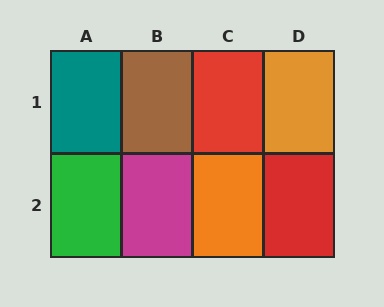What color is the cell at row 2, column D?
Red.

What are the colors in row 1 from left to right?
Teal, brown, red, orange.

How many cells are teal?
1 cell is teal.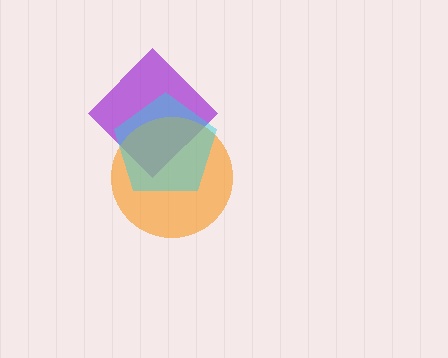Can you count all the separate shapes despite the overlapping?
Yes, there are 3 separate shapes.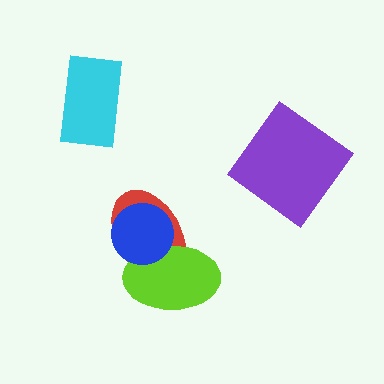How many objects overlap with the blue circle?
2 objects overlap with the blue circle.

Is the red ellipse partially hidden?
Yes, it is partially covered by another shape.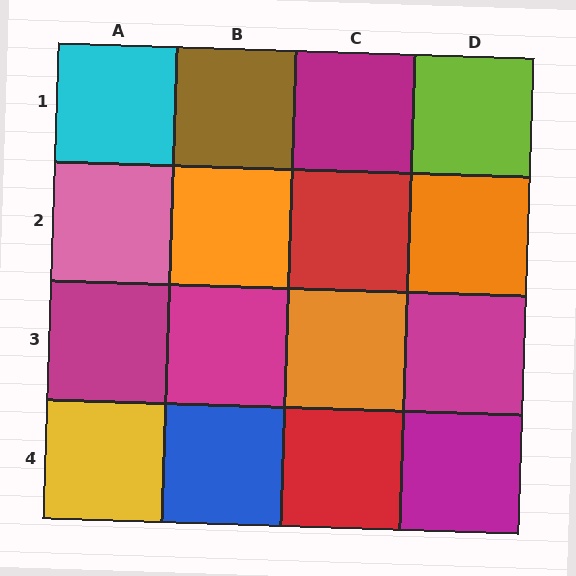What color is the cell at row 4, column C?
Red.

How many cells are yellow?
1 cell is yellow.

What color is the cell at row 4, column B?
Blue.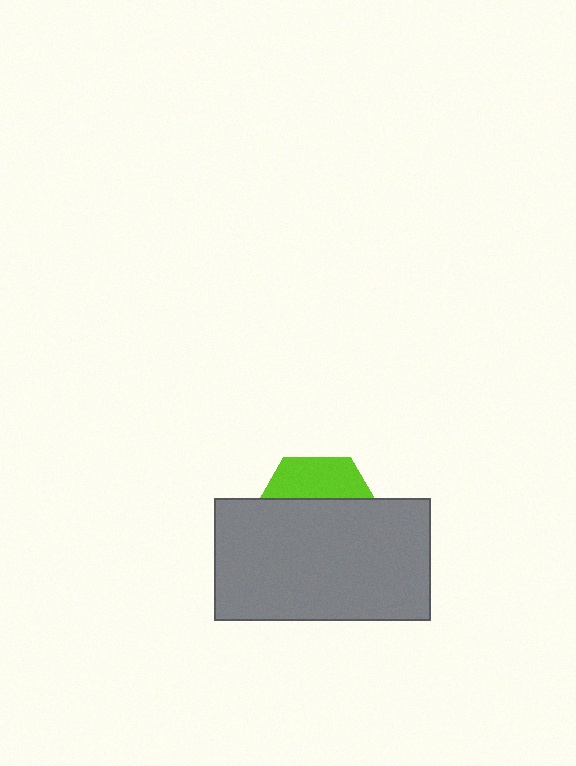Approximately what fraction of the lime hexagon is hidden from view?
Roughly 69% of the lime hexagon is hidden behind the gray rectangle.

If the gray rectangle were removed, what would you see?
You would see the complete lime hexagon.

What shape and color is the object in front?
The object in front is a gray rectangle.